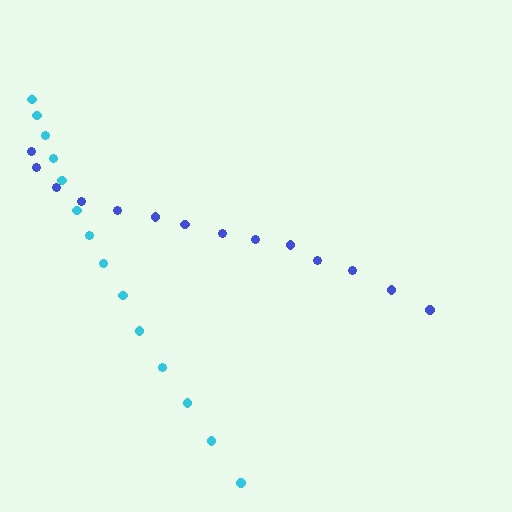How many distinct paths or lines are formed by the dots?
There are 2 distinct paths.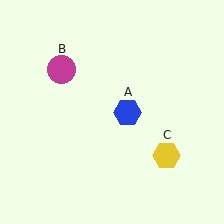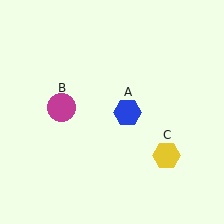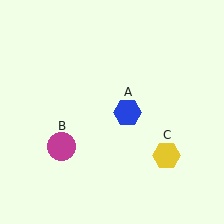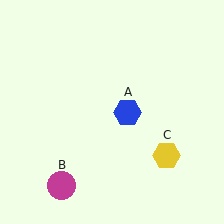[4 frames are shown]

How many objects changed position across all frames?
1 object changed position: magenta circle (object B).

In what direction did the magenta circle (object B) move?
The magenta circle (object B) moved down.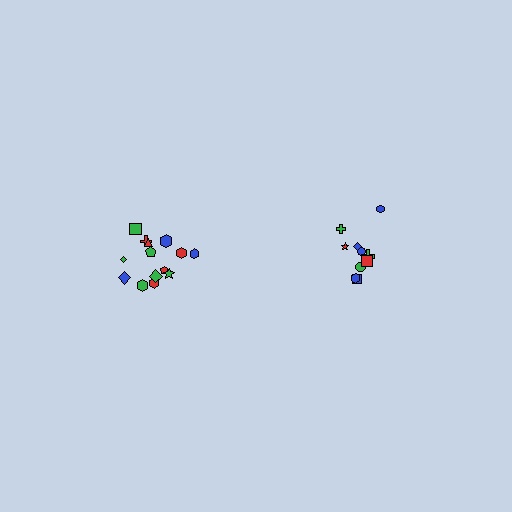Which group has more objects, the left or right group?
The left group.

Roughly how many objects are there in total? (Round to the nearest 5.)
Roughly 25 objects in total.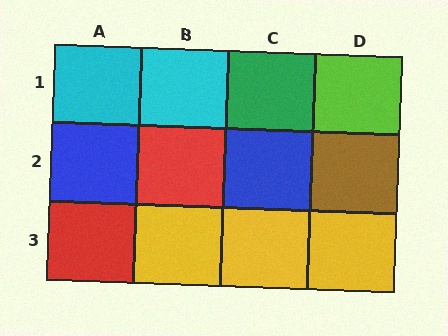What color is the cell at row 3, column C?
Yellow.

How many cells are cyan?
2 cells are cyan.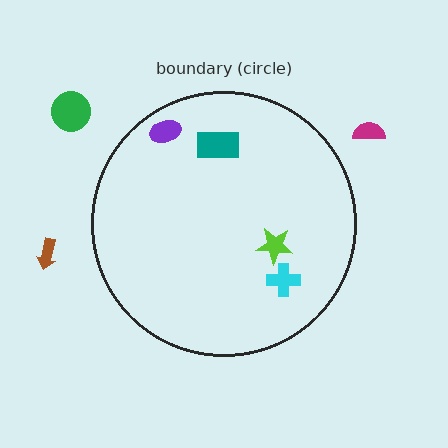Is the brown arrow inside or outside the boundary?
Outside.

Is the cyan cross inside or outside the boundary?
Inside.